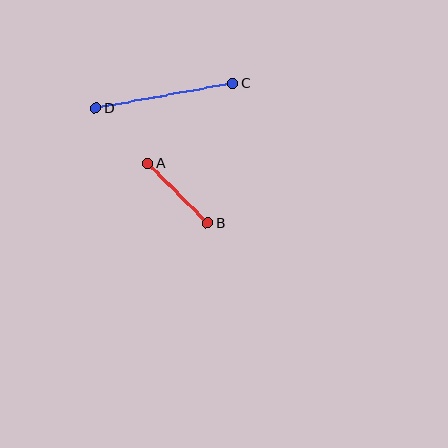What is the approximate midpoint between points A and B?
The midpoint is at approximately (178, 193) pixels.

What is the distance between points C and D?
The distance is approximately 139 pixels.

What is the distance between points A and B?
The distance is approximately 84 pixels.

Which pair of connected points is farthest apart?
Points C and D are farthest apart.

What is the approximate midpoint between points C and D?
The midpoint is at approximately (164, 96) pixels.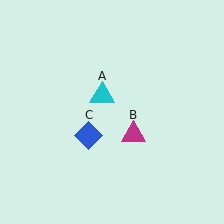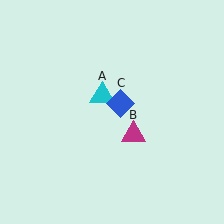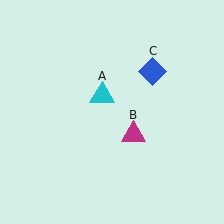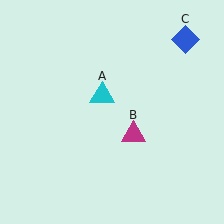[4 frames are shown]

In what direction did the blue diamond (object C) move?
The blue diamond (object C) moved up and to the right.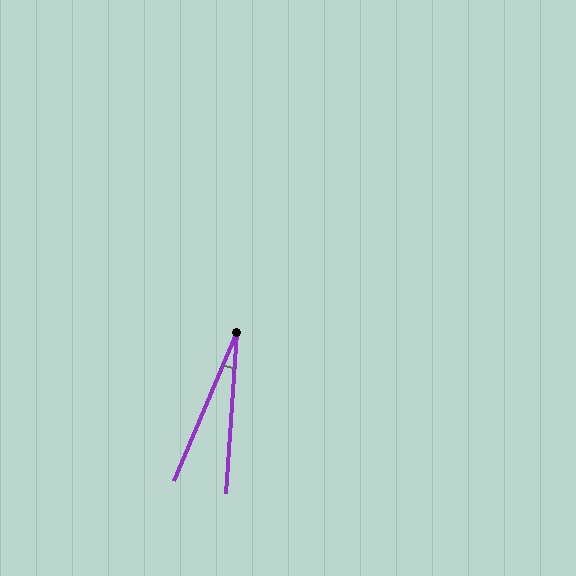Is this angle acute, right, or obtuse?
It is acute.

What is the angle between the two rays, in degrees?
Approximately 19 degrees.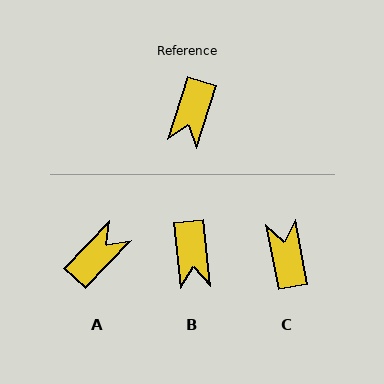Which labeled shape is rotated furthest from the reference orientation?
A, about 154 degrees away.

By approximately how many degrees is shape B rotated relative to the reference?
Approximately 23 degrees counter-clockwise.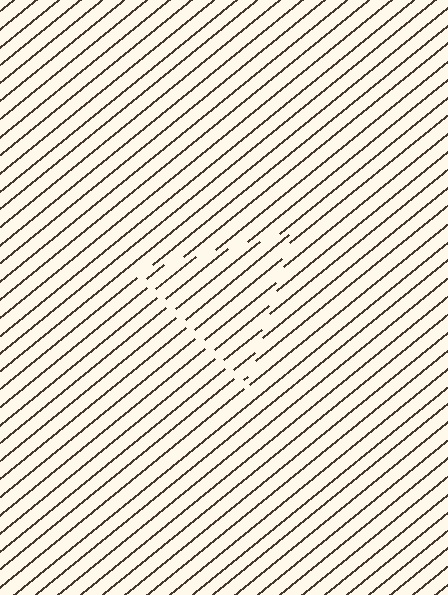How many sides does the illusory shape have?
3 sides — the line-ends trace a triangle.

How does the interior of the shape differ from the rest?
The interior of the shape contains the same grating, shifted by half a period — the contour is defined by the phase discontinuity where line-ends from the inner and outer gratings abut.